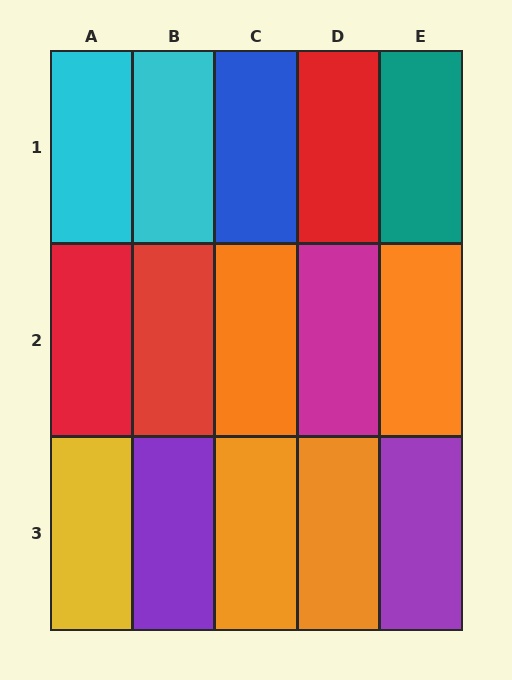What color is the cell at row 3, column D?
Orange.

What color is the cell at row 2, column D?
Magenta.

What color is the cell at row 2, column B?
Red.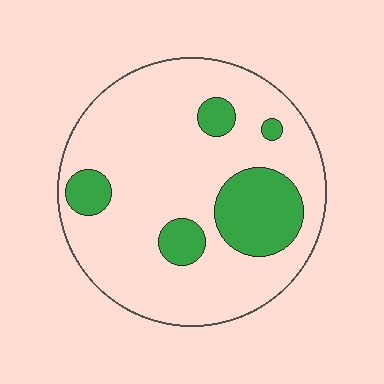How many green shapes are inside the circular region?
5.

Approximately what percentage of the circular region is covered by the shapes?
Approximately 20%.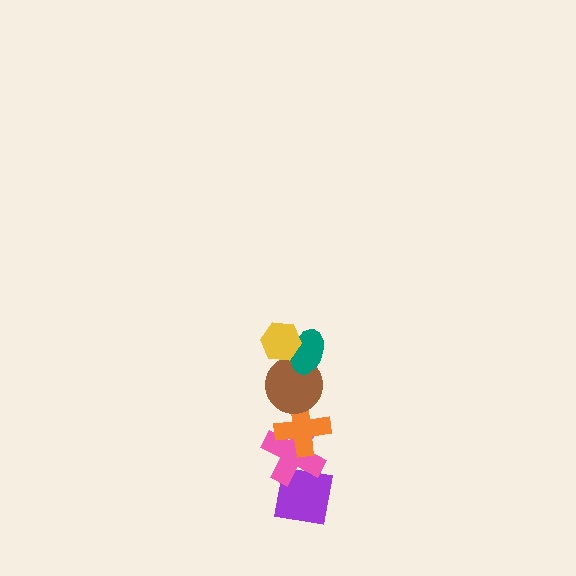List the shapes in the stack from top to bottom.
From top to bottom: the yellow hexagon, the teal ellipse, the brown circle, the orange cross, the pink cross, the purple square.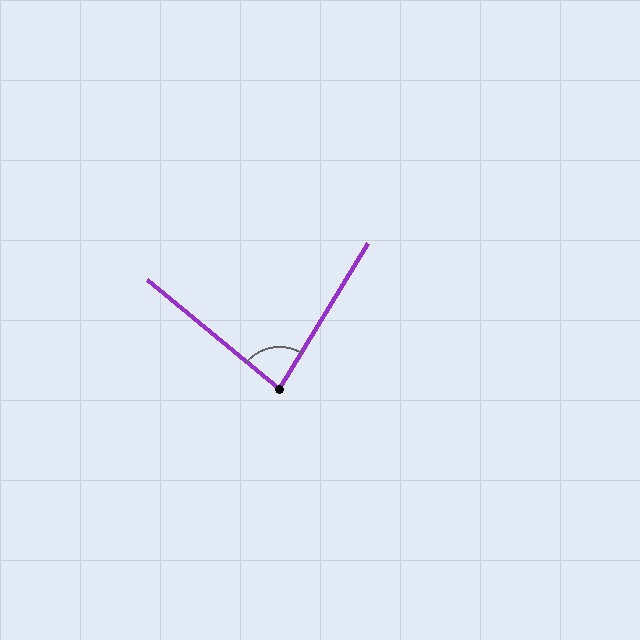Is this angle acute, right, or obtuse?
It is acute.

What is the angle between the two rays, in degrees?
Approximately 82 degrees.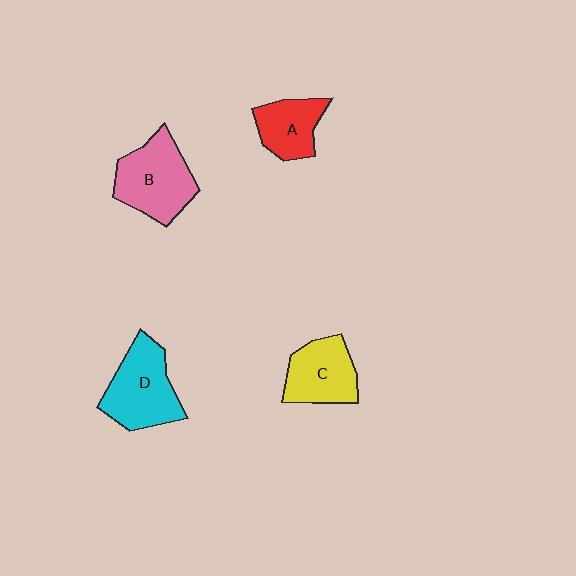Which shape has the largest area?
Shape B (pink).